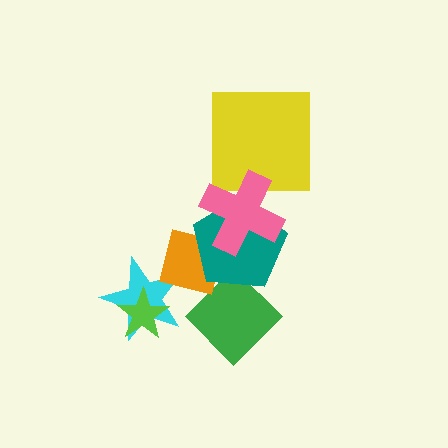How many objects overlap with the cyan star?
2 objects overlap with the cyan star.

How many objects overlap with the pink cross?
2 objects overlap with the pink cross.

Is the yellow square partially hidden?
Yes, it is partially covered by another shape.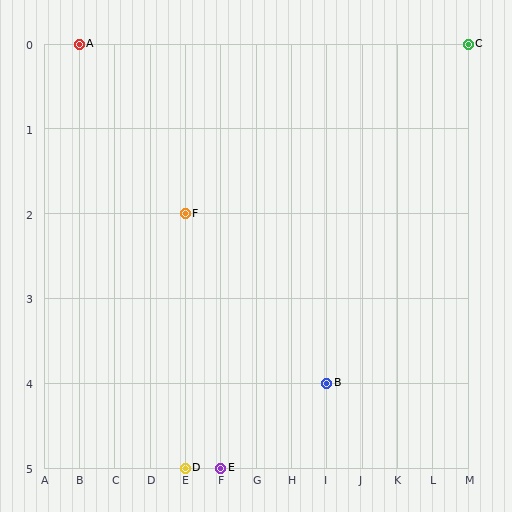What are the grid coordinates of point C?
Point C is at grid coordinates (M, 0).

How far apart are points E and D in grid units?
Points E and D are 1 column apart.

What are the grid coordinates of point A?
Point A is at grid coordinates (B, 0).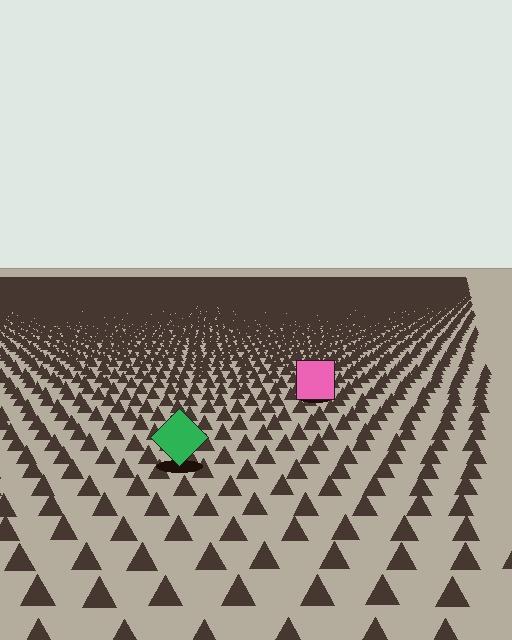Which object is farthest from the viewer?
The pink square is farthest from the viewer. It appears smaller and the ground texture around it is denser.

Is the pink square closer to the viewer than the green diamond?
No. The green diamond is closer — you can tell from the texture gradient: the ground texture is coarser near it.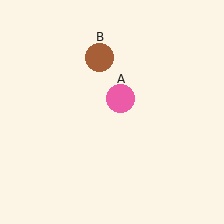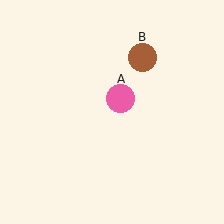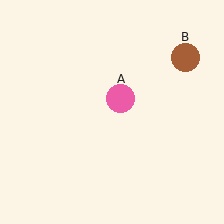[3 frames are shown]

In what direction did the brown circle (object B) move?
The brown circle (object B) moved right.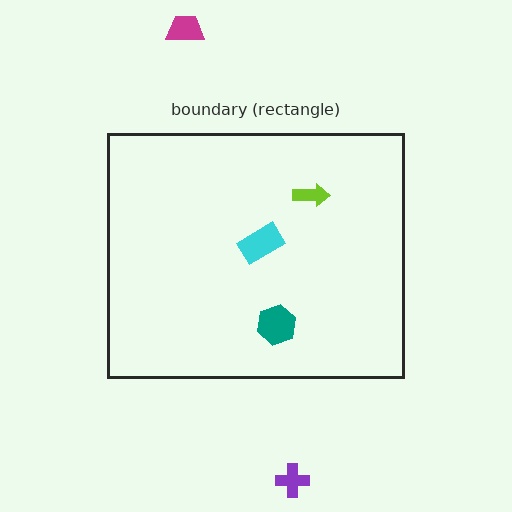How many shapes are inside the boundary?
3 inside, 2 outside.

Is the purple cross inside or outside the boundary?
Outside.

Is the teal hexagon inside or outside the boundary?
Inside.